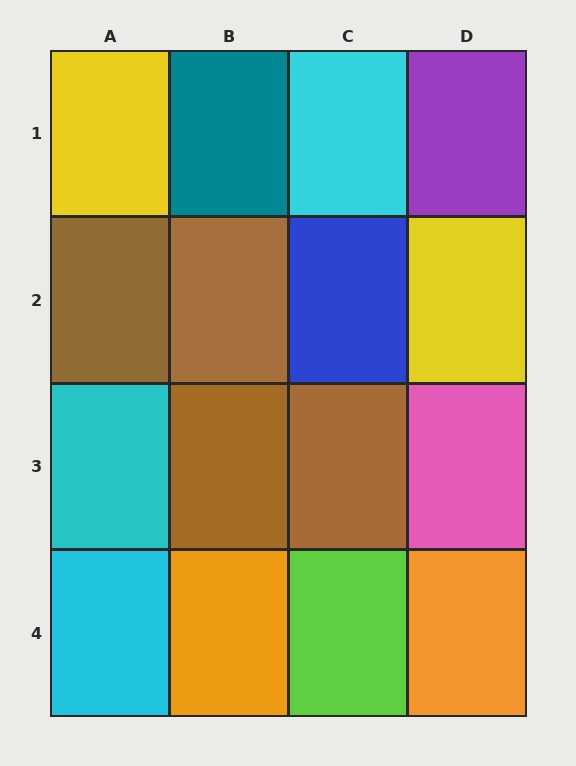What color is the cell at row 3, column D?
Pink.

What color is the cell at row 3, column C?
Brown.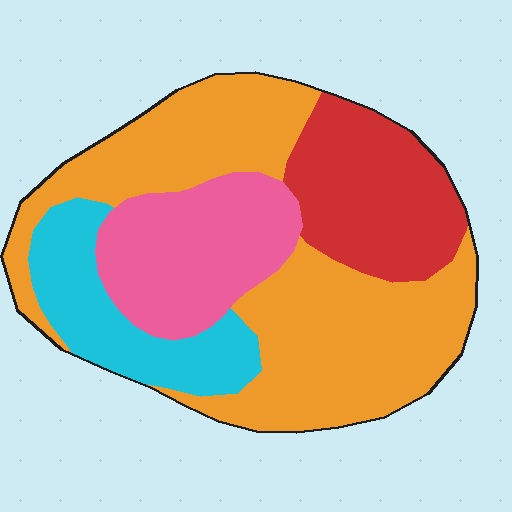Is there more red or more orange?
Orange.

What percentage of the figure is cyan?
Cyan takes up less than a sixth of the figure.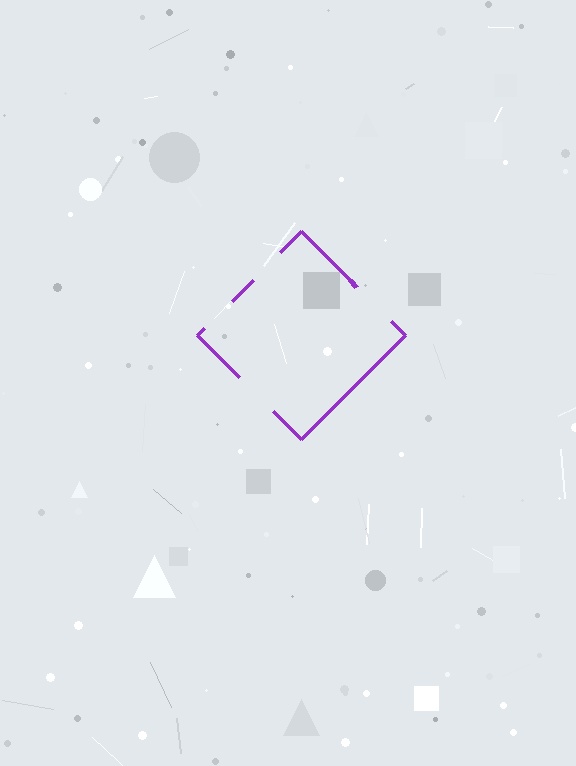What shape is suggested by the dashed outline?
The dashed outline suggests a diamond.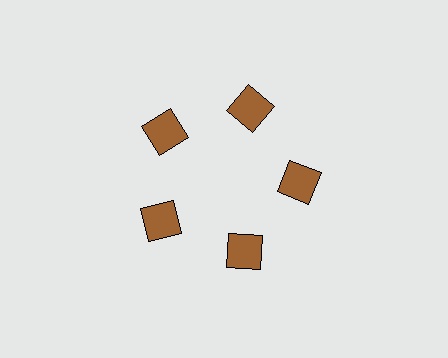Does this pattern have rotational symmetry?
Yes, this pattern has 5-fold rotational symmetry. It looks the same after rotating 72 degrees around the center.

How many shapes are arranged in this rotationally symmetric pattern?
There are 5 shapes, arranged in 5 groups of 1.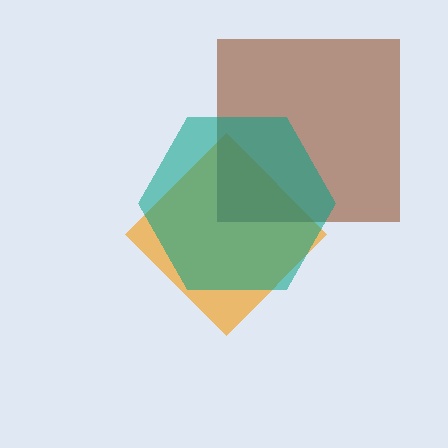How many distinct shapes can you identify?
There are 3 distinct shapes: an orange diamond, a brown square, a teal hexagon.